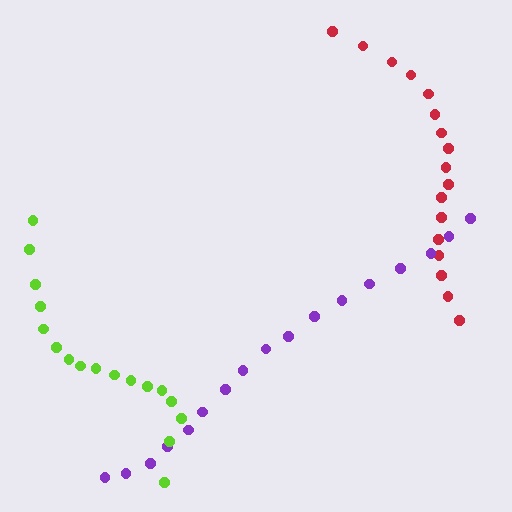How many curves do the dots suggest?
There are 3 distinct paths.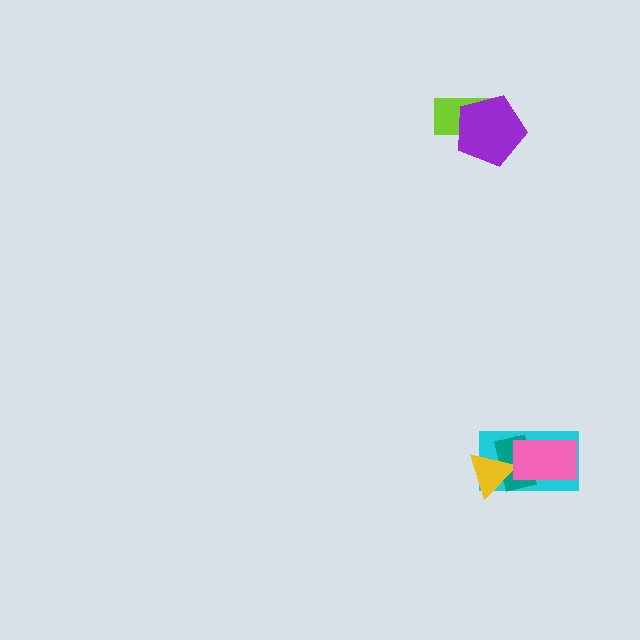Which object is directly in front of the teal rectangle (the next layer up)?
The yellow triangle is directly in front of the teal rectangle.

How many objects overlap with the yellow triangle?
2 objects overlap with the yellow triangle.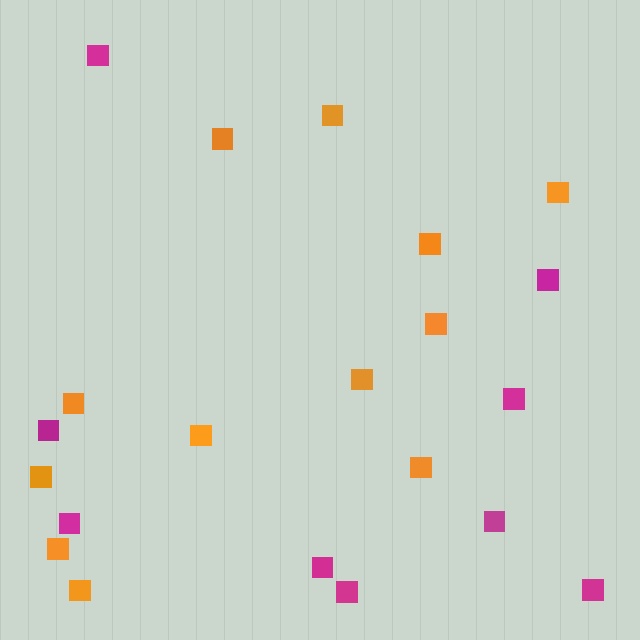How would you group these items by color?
There are 2 groups: one group of magenta squares (9) and one group of orange squares (12).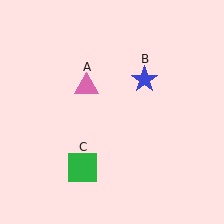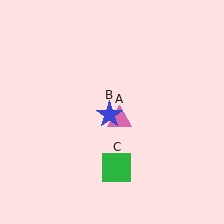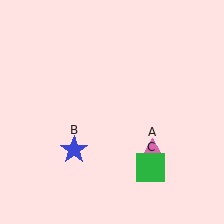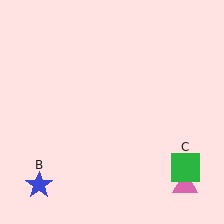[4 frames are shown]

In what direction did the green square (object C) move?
The green square (object C) moved right.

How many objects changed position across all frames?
3 objects changed position: pink triangle (object A), blue star (object B), green square (object C).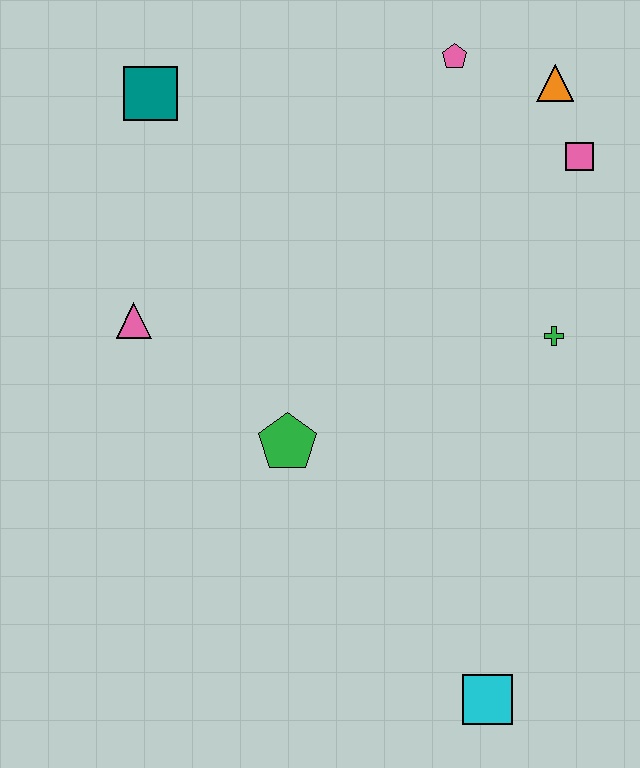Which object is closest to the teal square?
The pink triangle is closest to the teal square.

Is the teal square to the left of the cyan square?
Yes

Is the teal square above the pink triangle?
Yes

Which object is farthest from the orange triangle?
The cyan square is farthest from the orange triangle.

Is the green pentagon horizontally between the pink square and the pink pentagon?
No